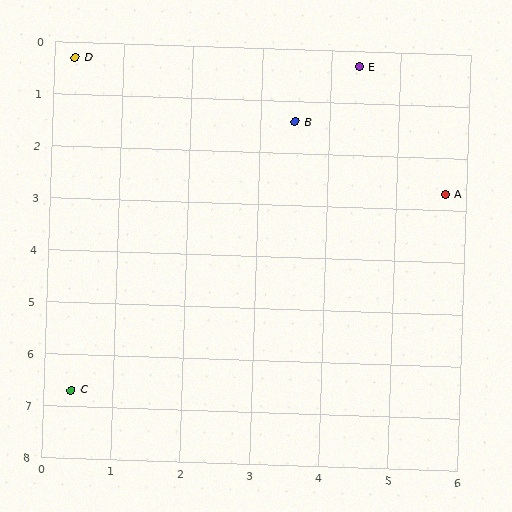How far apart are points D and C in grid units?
Points D and C are about 6.4 grid units apart.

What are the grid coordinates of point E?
Point E is at approximately (4.4, 0.3).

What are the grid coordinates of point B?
Point B is at approximately (3.5, 1.4).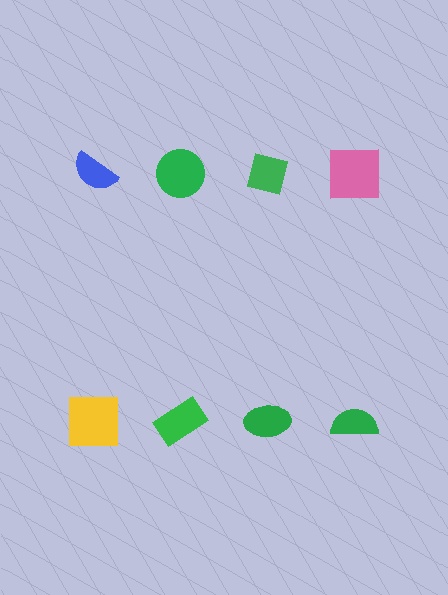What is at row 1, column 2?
A green circle.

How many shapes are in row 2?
4 shapes.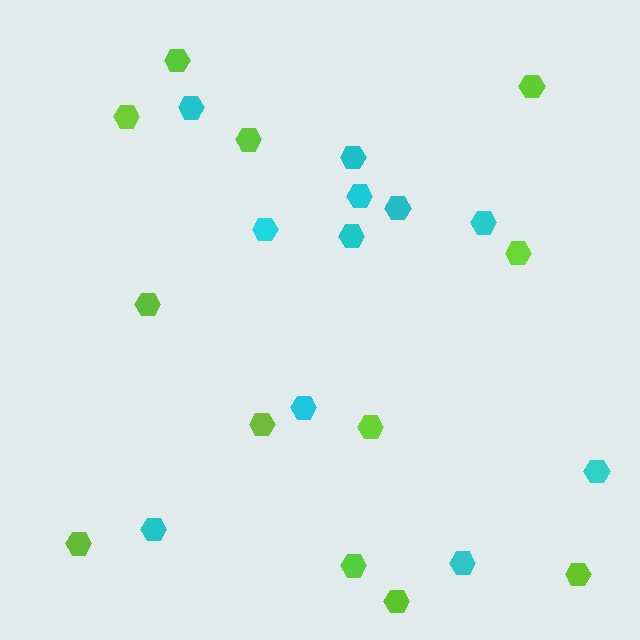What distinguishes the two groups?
There are 2 groups: one group of lime hexagons (12) and one group of cyan hexagons (11).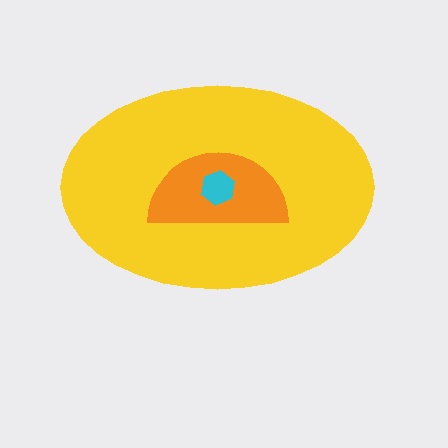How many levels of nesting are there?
3.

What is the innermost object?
The cyan hexagon.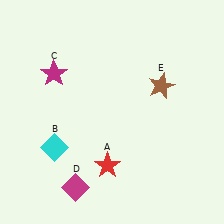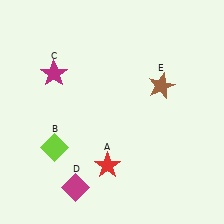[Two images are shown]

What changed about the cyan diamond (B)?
In Image 1, B is cyan. In Image 2, it changed to lime.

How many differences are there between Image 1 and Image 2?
There is 1 difference between the two images.